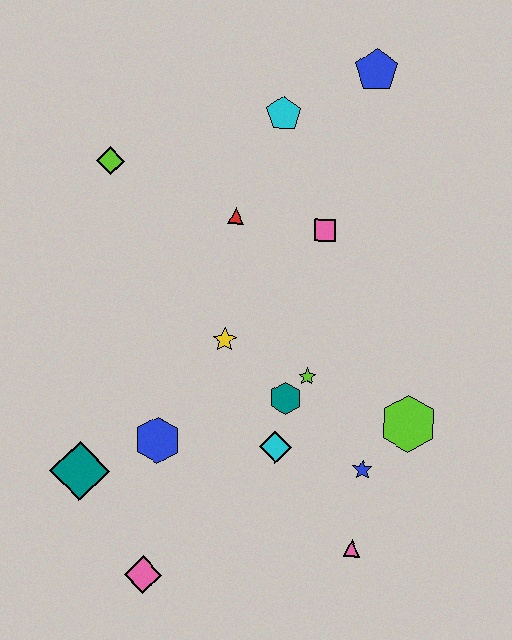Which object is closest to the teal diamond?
The blue hexagon is closest to the teal diamond.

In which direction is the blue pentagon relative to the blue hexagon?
The blue pentagon is above the blue hexagon.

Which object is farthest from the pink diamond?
The blue pentagon is farthest from the pink diamond.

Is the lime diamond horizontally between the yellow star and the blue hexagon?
No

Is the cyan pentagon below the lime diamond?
No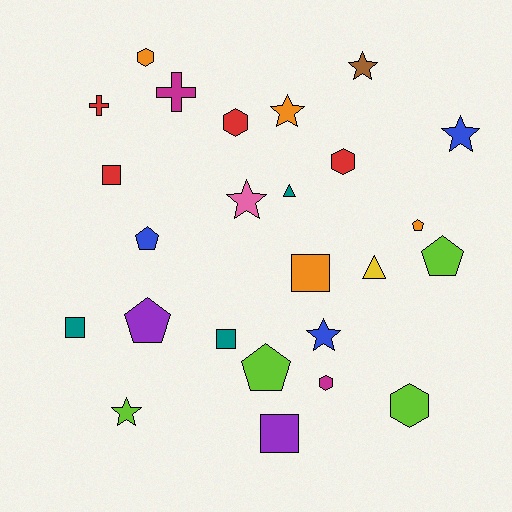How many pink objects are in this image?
There is 1 pink object.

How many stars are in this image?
There are 6 stars.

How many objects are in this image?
There are 25 objects.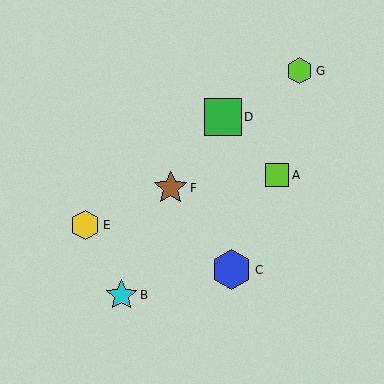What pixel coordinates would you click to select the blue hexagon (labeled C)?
Click at (232, 270) to select the blue hexagon C.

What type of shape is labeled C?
Shape C is a blue hexagon.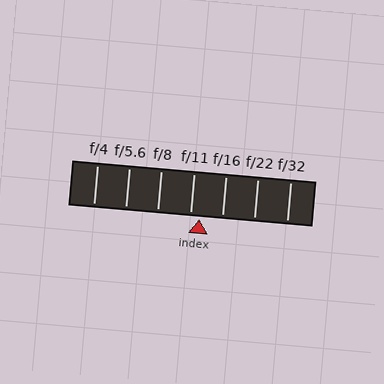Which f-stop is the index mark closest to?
The index mark is closest to f/11.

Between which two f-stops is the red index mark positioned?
The index mark is between f/11 and f/16.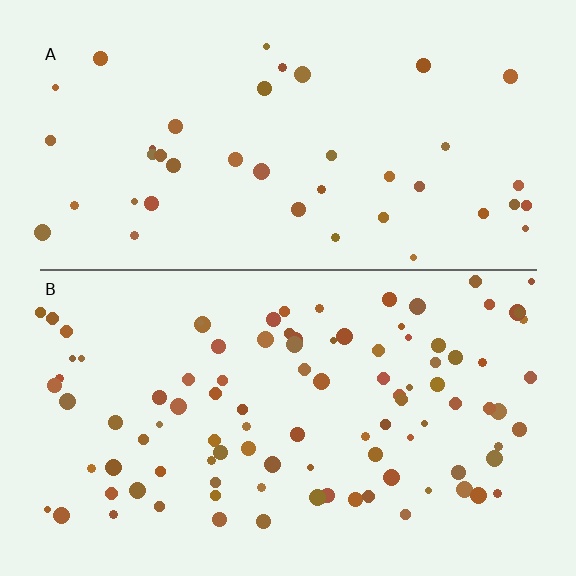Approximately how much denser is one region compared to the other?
Approximately 2.4× — region B over region A.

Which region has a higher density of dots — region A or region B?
B (the bottom).